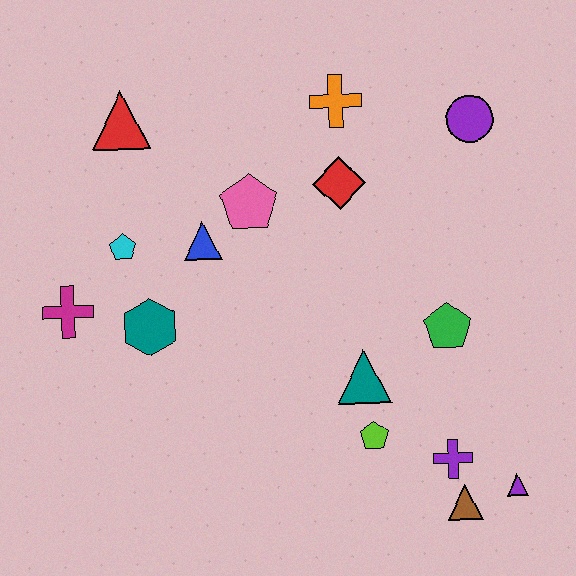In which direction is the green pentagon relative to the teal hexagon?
The green pentagon is to the right of the teal hexagon.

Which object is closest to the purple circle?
The orange cross is closest to the purple circle.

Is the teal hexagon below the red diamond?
Yes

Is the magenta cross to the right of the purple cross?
No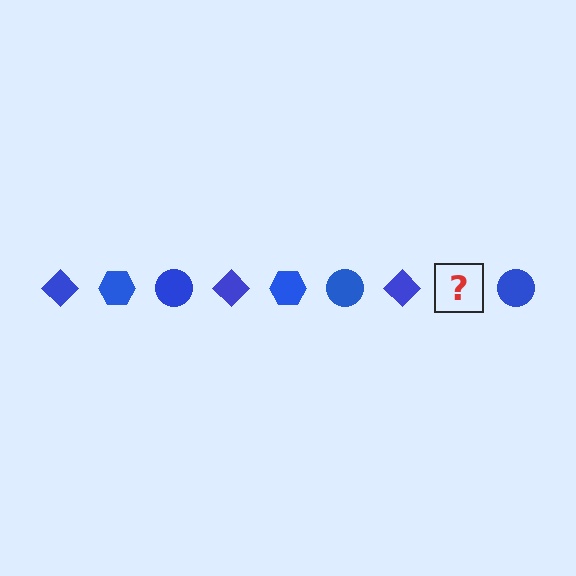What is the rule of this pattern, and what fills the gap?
The rule is that the pattern cycles through diamond, hexagon, circle shapes in blue. The gap should be filled with a blue hexagon.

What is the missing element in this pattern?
The missing element is a blue hexagon.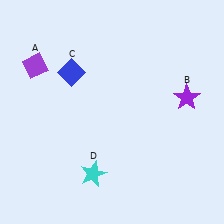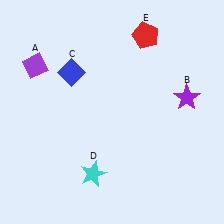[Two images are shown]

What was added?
A red pentagon (E) was added in Image 2.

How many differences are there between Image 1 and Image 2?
There is 1 difference between the two images.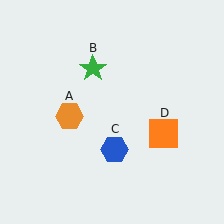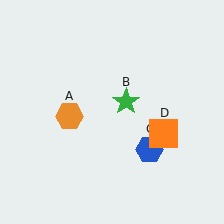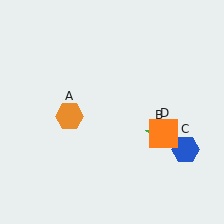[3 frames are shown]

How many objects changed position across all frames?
2 objects changed position: green star (object B), blue hexagon (object C).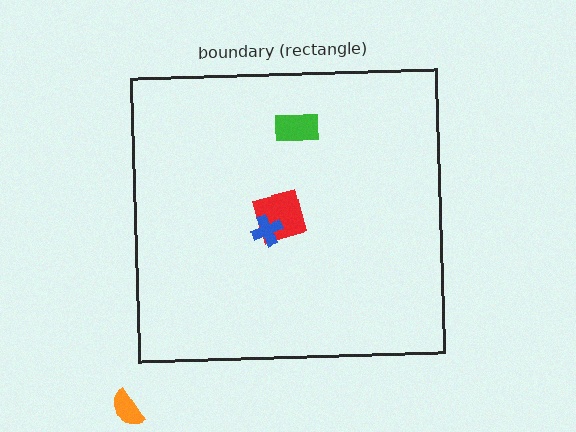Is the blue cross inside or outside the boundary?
Inside.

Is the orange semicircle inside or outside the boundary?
Outside.